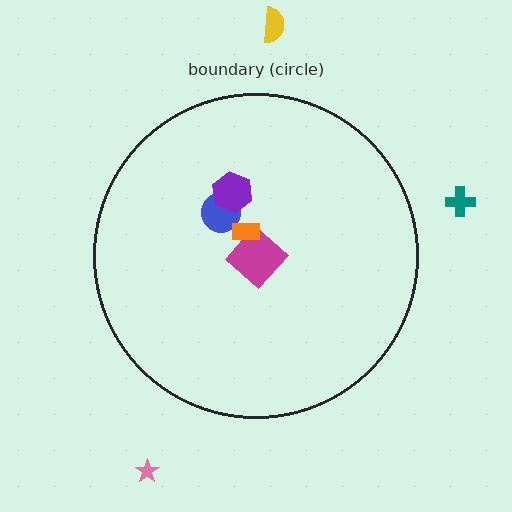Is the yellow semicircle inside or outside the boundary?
Outside.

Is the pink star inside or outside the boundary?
Outside.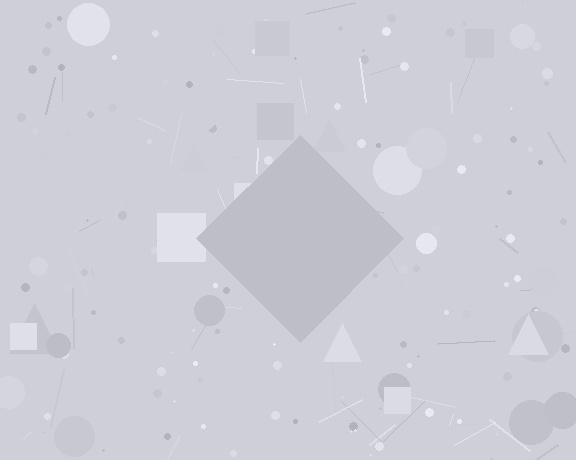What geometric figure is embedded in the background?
A diamond is embedded in the background.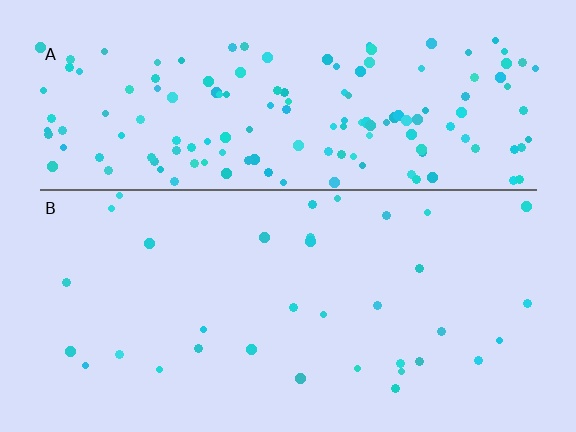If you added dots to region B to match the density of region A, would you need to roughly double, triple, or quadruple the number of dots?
Approximately quadruple.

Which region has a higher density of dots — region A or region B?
A (the top).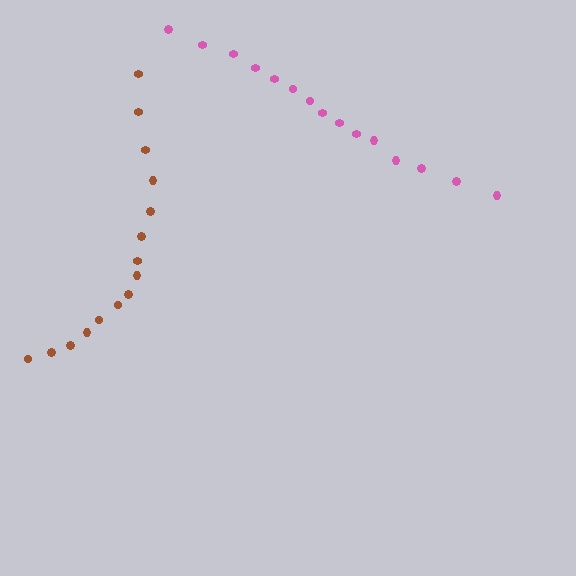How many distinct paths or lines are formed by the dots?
There are 2 distinct paths.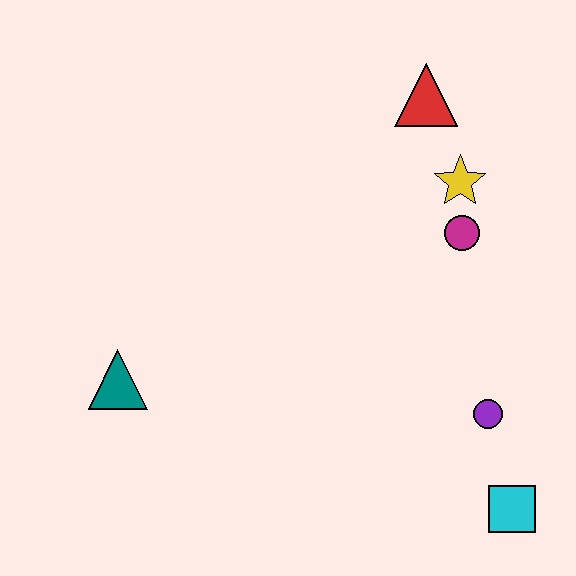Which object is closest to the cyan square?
The purple circle is closest to the cyan square.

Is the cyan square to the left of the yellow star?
No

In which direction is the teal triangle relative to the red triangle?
The teal triangle is to the left of the red triangle.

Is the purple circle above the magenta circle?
No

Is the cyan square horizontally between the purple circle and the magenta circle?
No